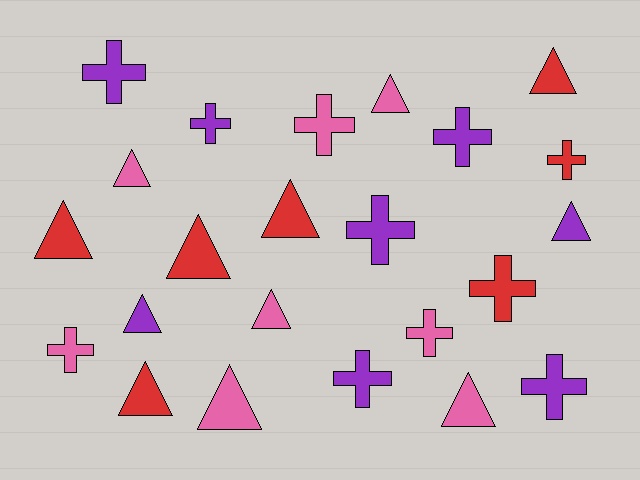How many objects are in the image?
There are 23 objects.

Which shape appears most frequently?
Triangle, with 12 objects.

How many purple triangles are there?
There are 2 purple triangles.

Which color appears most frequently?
Purple, with 8 objects.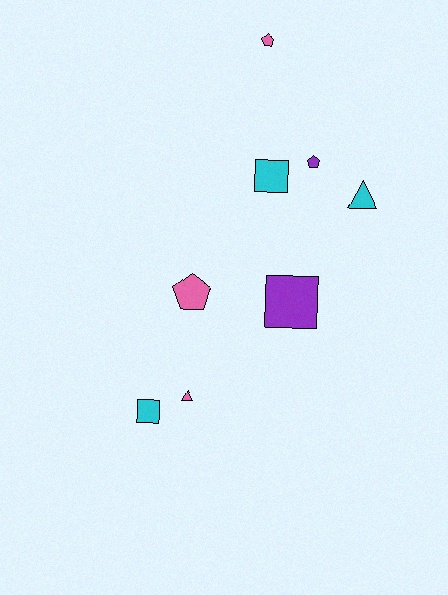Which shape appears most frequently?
Square, with 3 objects.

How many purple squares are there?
There is 1 purple square.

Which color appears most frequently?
Cyan, with 3 objects.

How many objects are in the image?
There are 8 objects.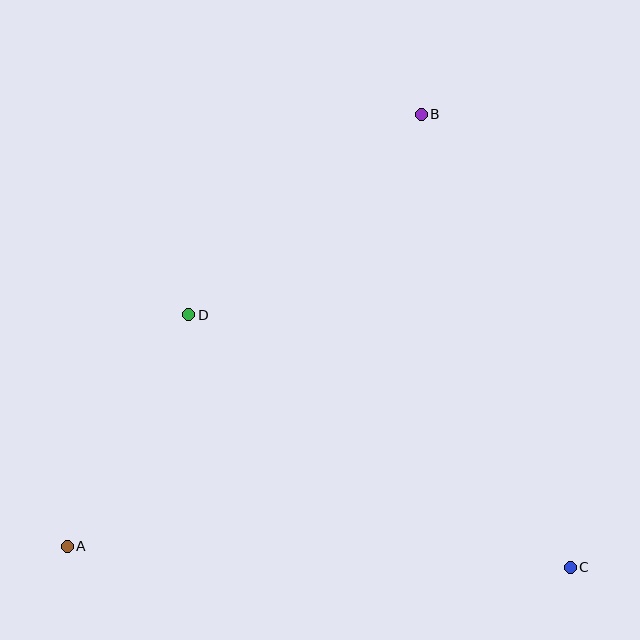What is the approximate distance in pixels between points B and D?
The distance between B and D is approximately 307 pixels.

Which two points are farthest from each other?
Points A and B are farthest from each other.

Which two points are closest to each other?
Points A and D are closest to each other.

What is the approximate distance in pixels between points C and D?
The distance between C and D is approximately 457 pixels.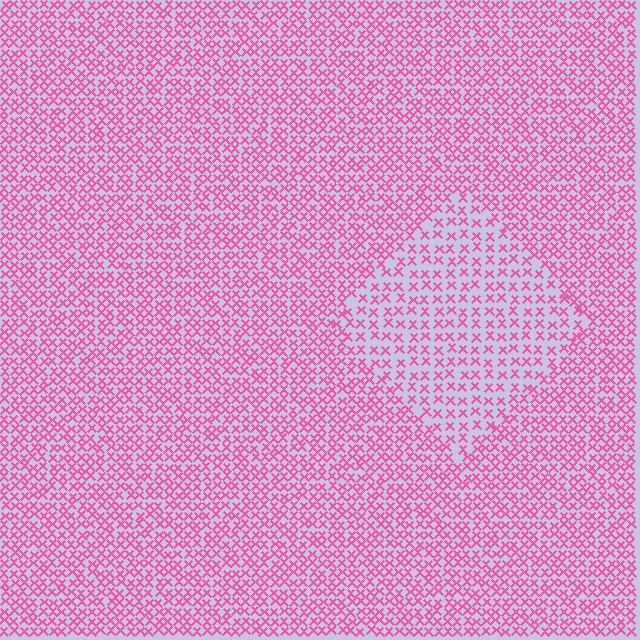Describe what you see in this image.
The image contains small pink elements arranged at two different densities. A diamond-shaped region is visible where the elements are less densely packed than the surrounding area.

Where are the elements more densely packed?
The elements are more densely packed outside the diamond boundary.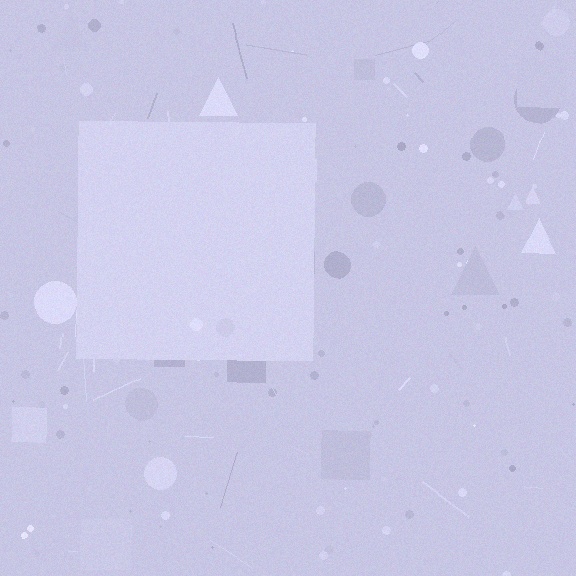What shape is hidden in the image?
A square is hidden in the image.